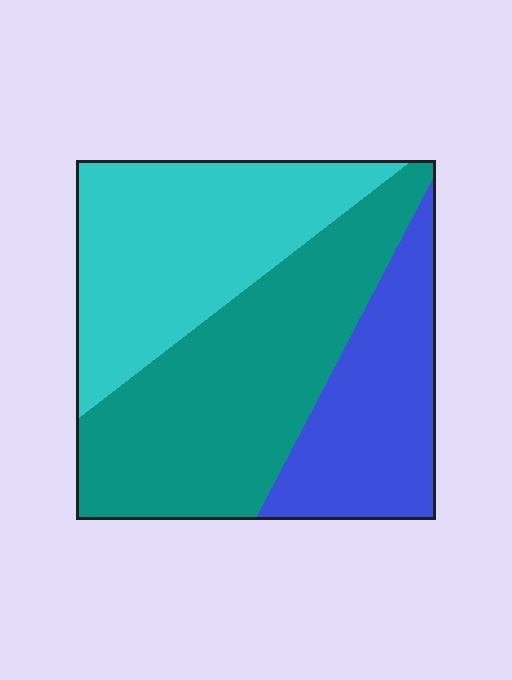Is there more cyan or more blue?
Cyan.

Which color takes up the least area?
Blue, at roughly 25%.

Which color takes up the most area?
Teal, at roughly 40%.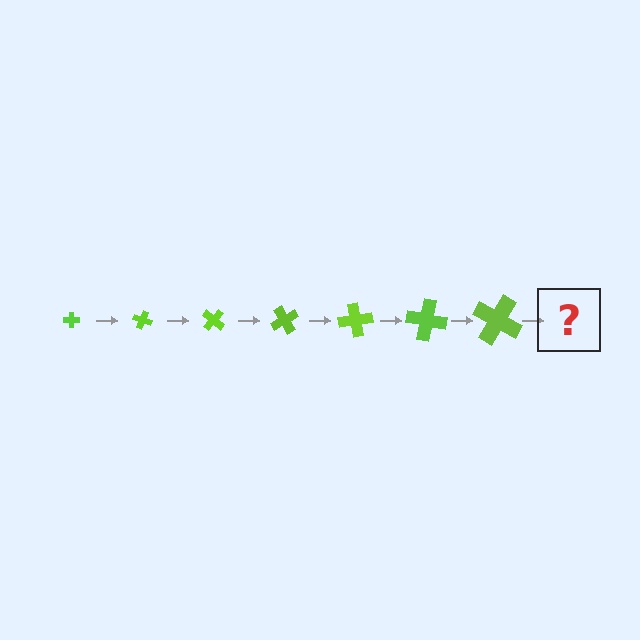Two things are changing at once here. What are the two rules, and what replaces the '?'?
The two rules are that the cross grows larger each step and it rotates 20 degrees each step. The '?' should be a cross, larger than the previous one and rotated 140 degrees from the start.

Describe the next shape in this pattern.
It should be a cross, larger than the previous one and rotated 140 degrees from the start.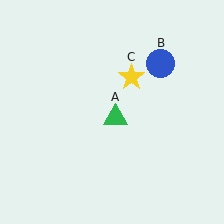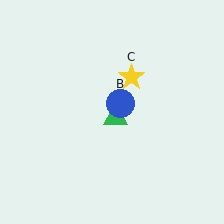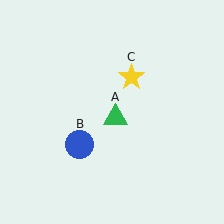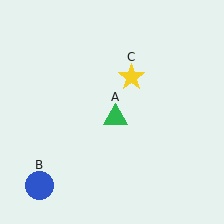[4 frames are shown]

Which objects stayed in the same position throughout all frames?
Green triangle (object A) and yellow star (object C) remained stationary.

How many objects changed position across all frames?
1 object changed position: blue circle (object B).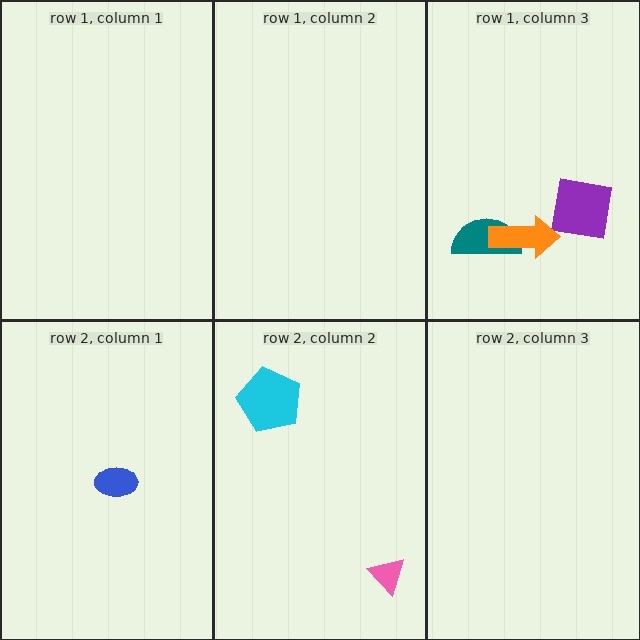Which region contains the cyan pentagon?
The row 2, column 2 region.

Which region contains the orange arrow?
The row 1, column 3 region.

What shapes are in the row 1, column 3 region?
The purple square, the teal semicircle, the orange arrow.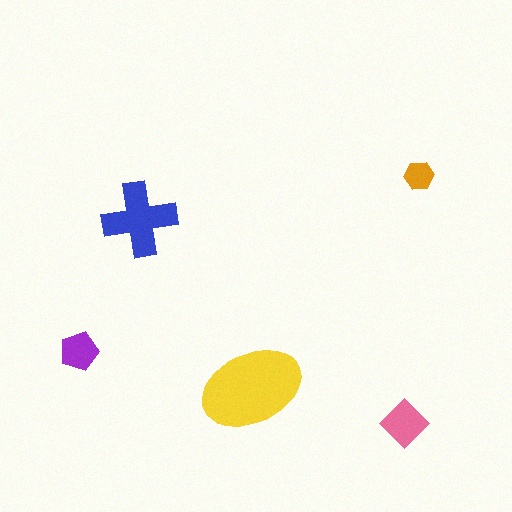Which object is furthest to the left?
The purple pentagon is leftmost.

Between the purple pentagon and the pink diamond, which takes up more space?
The pink diamond.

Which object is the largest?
The yellow ellipse.